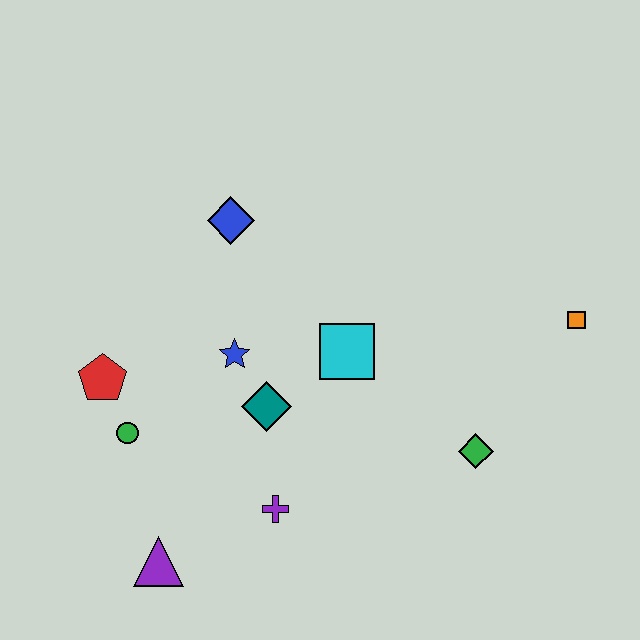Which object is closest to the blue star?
The teal diamond is closest to the blue star.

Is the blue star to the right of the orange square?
No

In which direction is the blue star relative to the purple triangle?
The blue star is above the purple triangle.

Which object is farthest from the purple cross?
The orange square is farthest from the purple cross.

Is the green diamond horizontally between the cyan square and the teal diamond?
No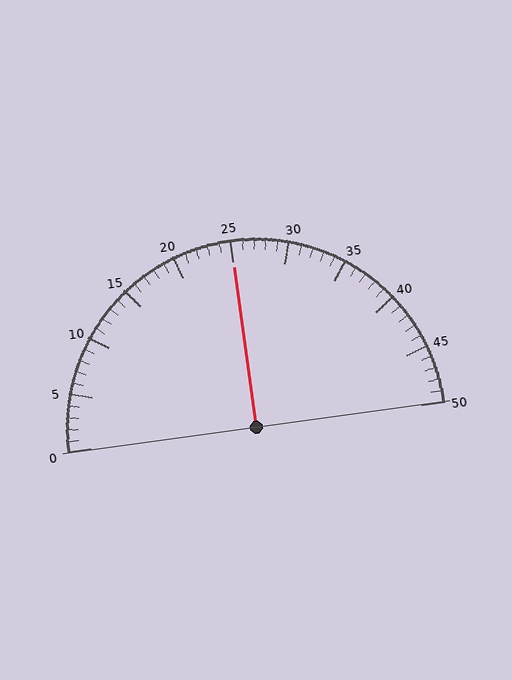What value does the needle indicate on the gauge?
The needle indicates approximately 25.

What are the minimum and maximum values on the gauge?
The gauge ranges from 0 to 50.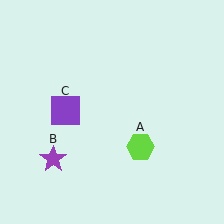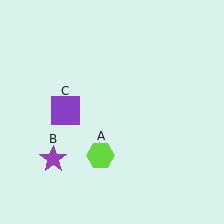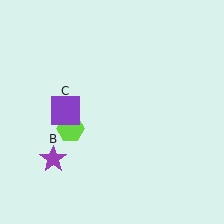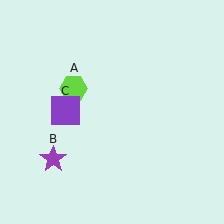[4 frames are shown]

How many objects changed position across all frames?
1 object changed position: lime hexagon (object A).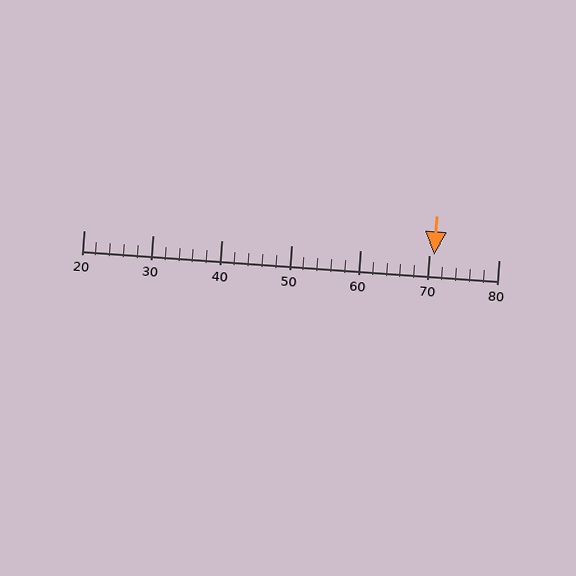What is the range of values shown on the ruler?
The ruler shows values from 20 to 80.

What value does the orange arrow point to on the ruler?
The orange arrow points to approximately 71.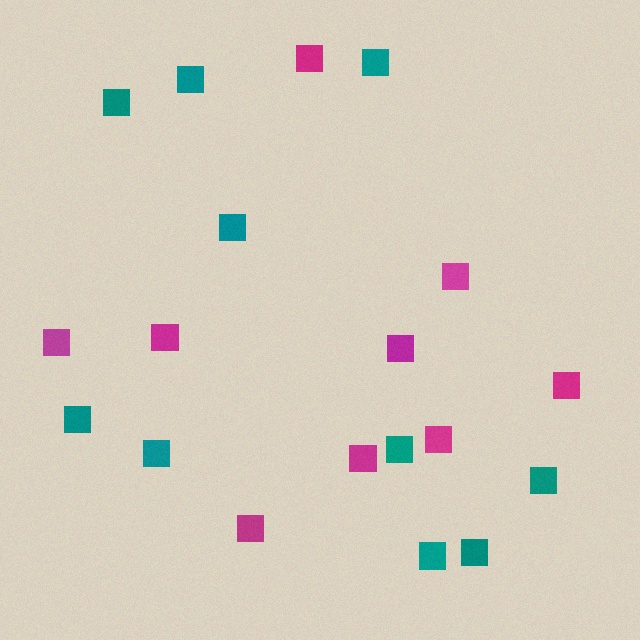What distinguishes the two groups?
There are 2 groups: one group of teal squares (10) and one group of magenta squares (9).